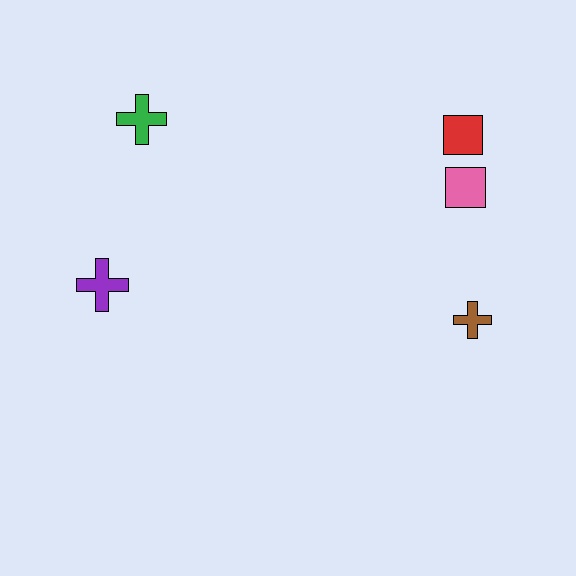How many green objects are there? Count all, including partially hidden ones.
There is 1 green object.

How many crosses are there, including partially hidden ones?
There are 3 crosses.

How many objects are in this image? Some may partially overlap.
There are 5 objects.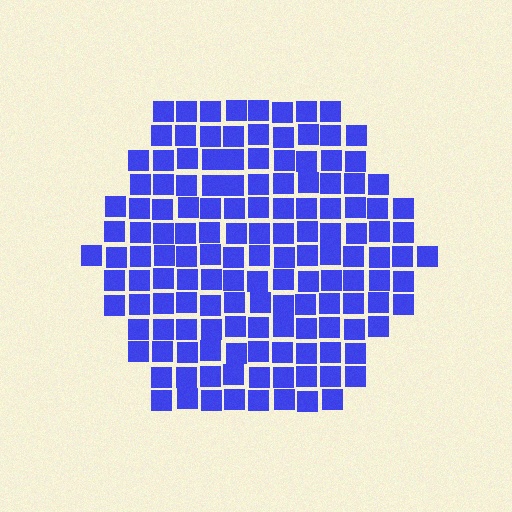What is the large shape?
The large shape is a hexagon.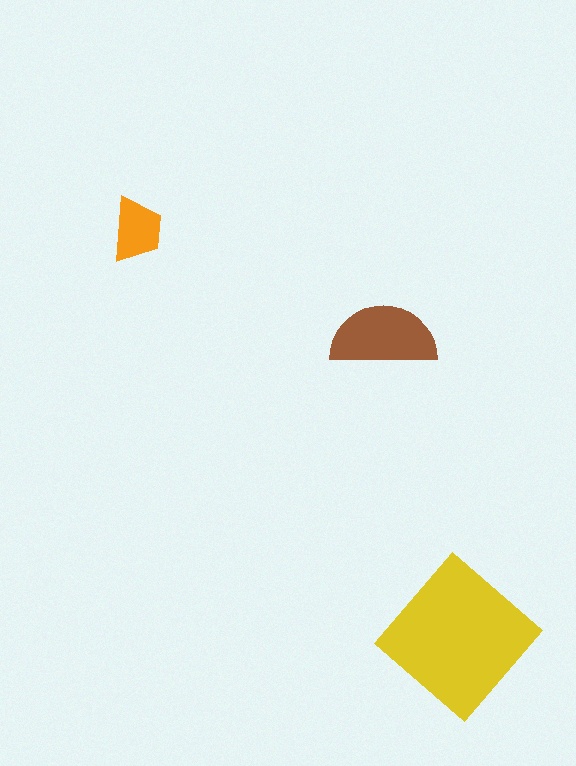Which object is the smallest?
The orange trapezoid.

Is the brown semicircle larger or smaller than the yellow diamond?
Smaller.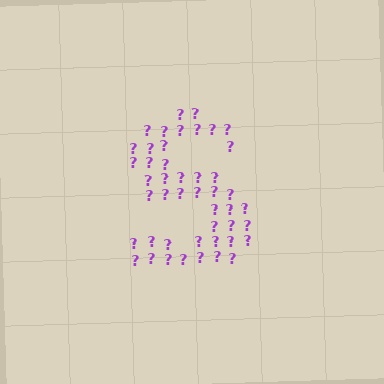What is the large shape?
The large shape is the letter S.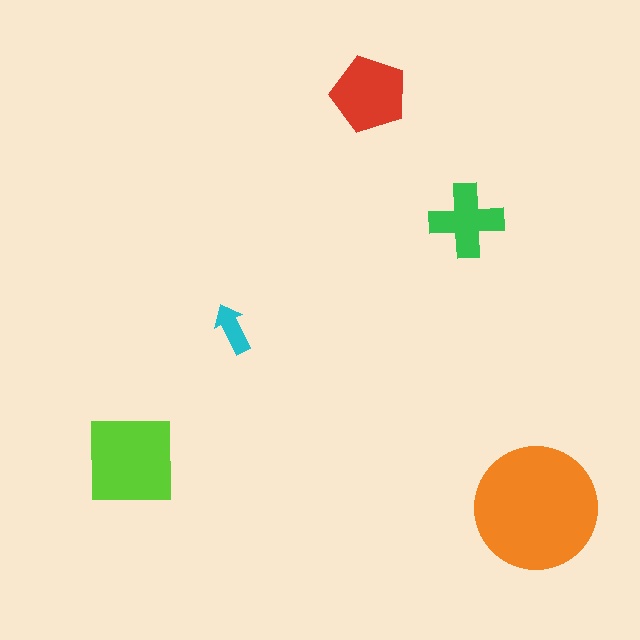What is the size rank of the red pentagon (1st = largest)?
3rd.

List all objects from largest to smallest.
The orange circle, the lime square, the red pentagon, the green cross, the cyan arrow.